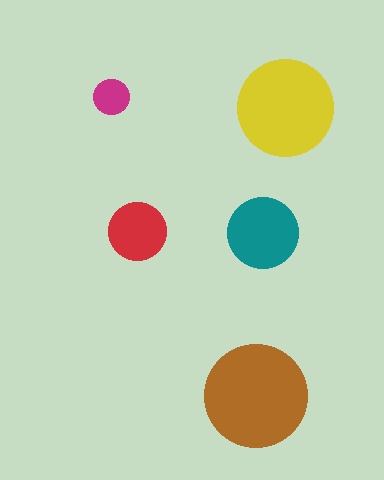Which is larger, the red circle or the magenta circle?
The red one.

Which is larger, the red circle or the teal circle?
The teal one.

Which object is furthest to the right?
The yellow circle is rightmost.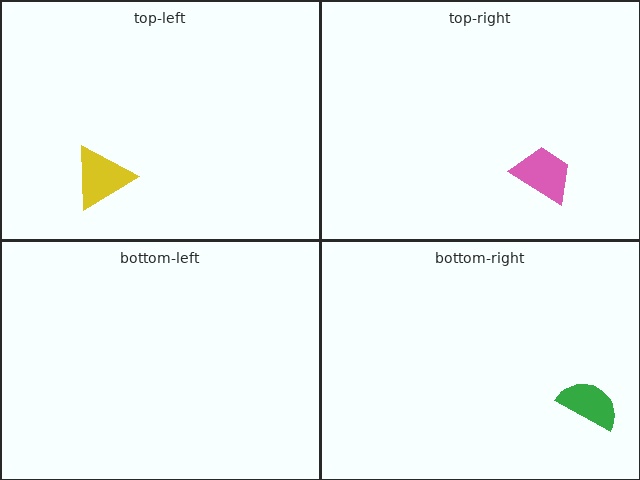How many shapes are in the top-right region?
1.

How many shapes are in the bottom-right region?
1.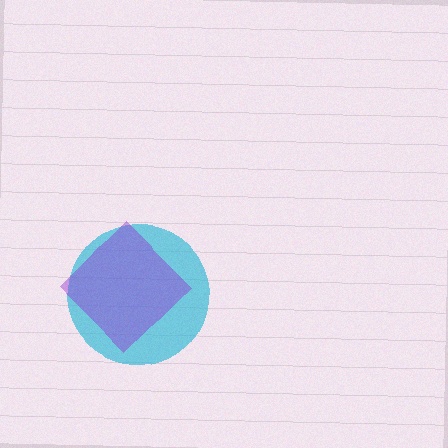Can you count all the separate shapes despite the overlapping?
Yes, there are 2 separate shapes.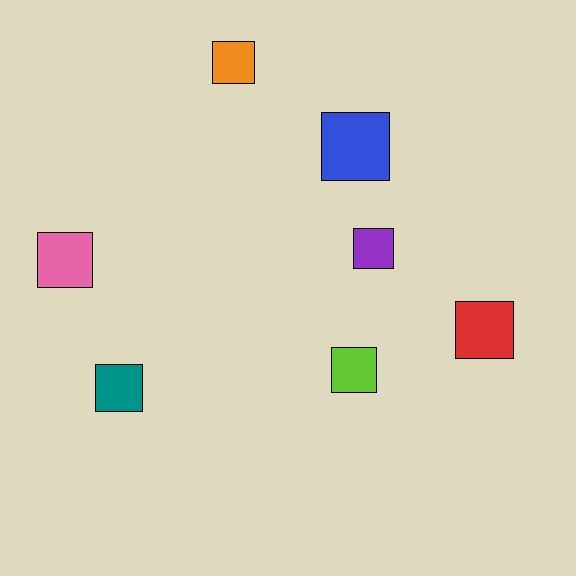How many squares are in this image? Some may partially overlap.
There are 7 squares.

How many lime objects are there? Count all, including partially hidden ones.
There is 1 lime object.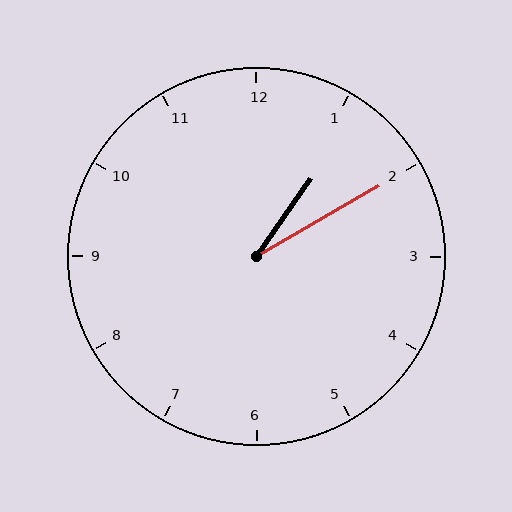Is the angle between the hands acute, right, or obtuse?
It is acute.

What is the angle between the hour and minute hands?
Approximately 25 degrees.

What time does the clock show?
1:10.